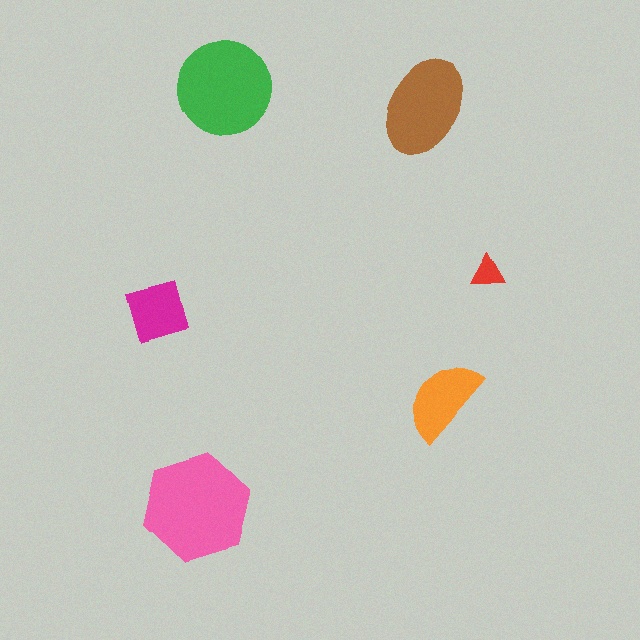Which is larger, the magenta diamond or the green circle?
The green circle.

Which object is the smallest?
The red triangle.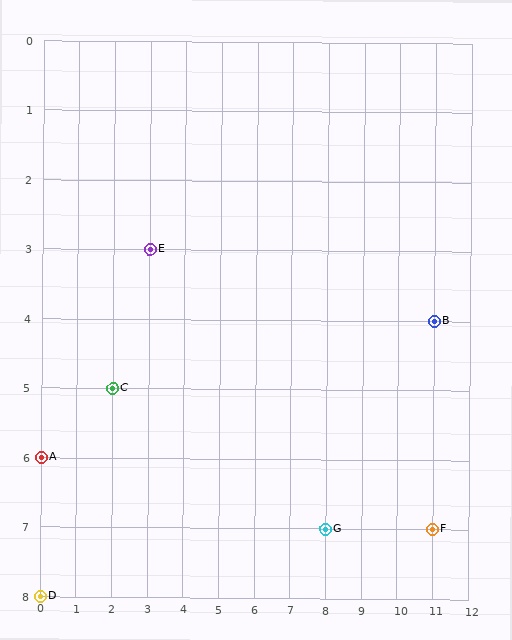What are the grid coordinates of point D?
Point D is at grid coordinates (0, 8).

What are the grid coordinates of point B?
Point B is at grid coordinates (11, 4).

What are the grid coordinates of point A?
Point A is at grid coordinates (0, 6).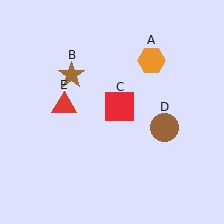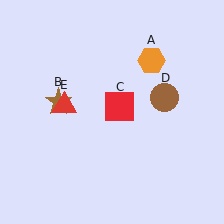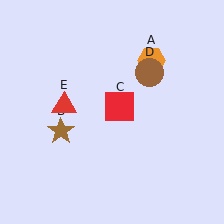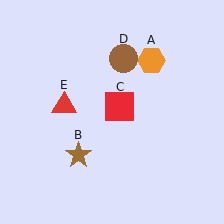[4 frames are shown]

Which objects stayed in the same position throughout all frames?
Orange hexagon (object A) and red square (object C) and red triangle (object E) remained stationary.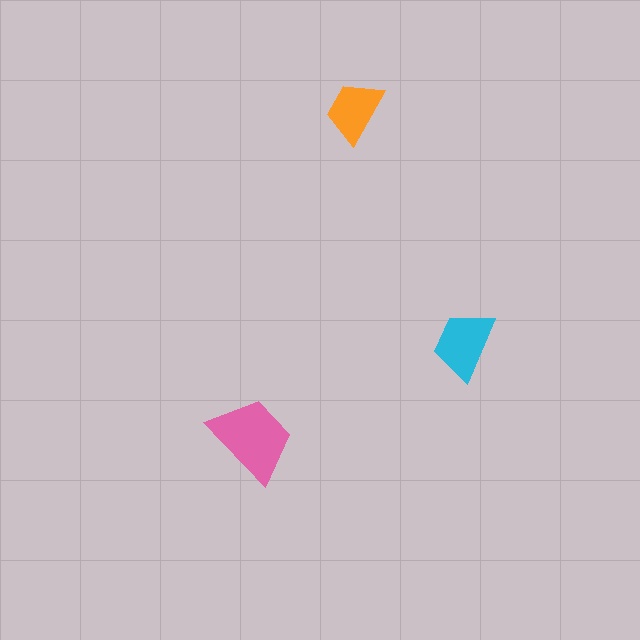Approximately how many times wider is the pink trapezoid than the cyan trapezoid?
About 1.5 times wider.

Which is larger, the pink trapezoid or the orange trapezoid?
The pink one.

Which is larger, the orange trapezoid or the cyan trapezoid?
The cyan one.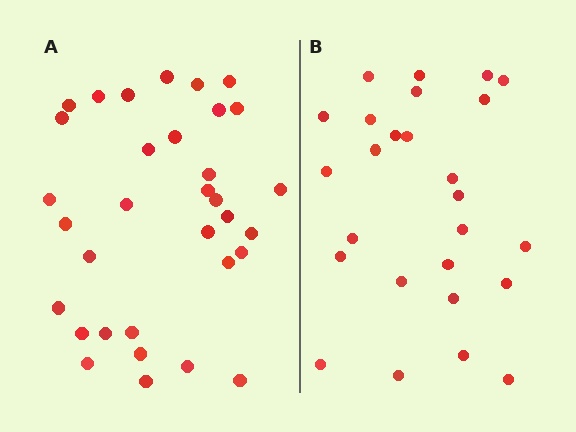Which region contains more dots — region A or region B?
Region A (the left region) has more dots.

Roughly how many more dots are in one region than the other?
Region A has roughly 8 or so more dots than region B.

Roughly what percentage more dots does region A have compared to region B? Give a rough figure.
About 25% more.